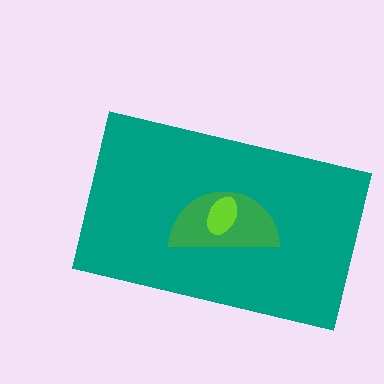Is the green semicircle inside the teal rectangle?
Yes.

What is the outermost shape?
The teal rectangle.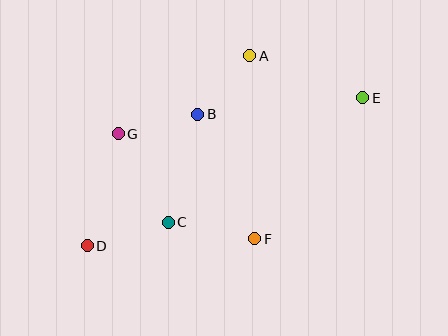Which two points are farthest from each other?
Points D and E are farthest from each other.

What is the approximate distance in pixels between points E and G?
The distance between E and G is approximately 247 pixels.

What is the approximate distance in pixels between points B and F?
The distance between B and F is approximately 137 pixels.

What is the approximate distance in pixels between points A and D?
The distance between A and D is approximately 250 pixels.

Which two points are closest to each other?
Points A and B are closest to each other.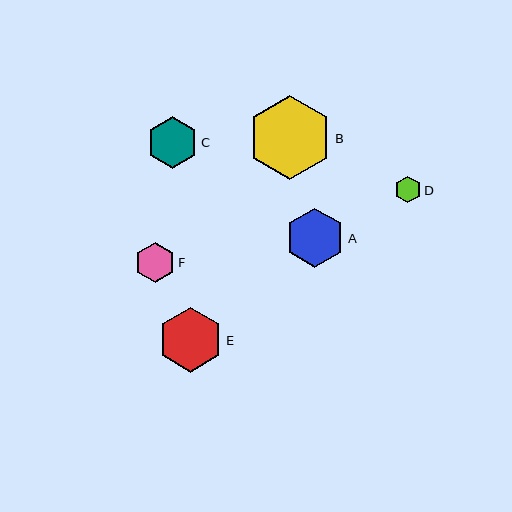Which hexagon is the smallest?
Hexagon D is the smallest with a size of approximately 27 pixels.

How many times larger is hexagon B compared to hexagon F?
Hexagon B is approximately 2.1 times the size of hexagon F.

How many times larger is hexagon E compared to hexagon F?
Hexagon E is approximately 1.6 times the size of hexagon F.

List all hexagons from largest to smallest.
From largest to smallest: B, E, A, C, F, D.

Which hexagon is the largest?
Hexagon B is the largest with a size of approximately 84 pixels.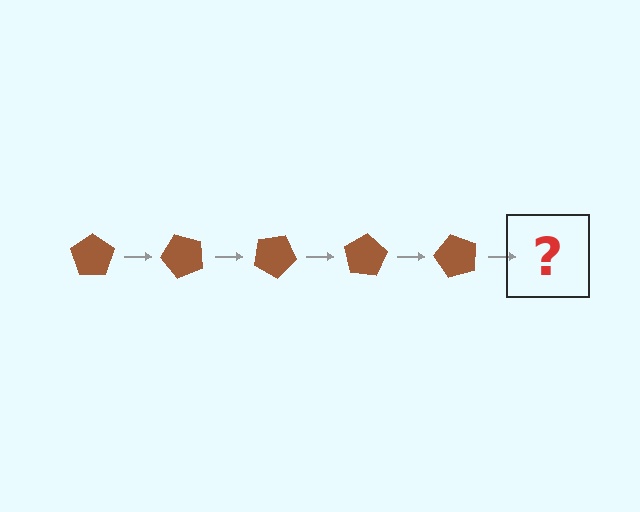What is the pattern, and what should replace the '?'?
The pattern is that the pentagon rotates 50 degrees each step. The '?' should be a brown pentagon rotated 250 degrees.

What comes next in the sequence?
The next element should be a brown pentagon rotated 250 degrees.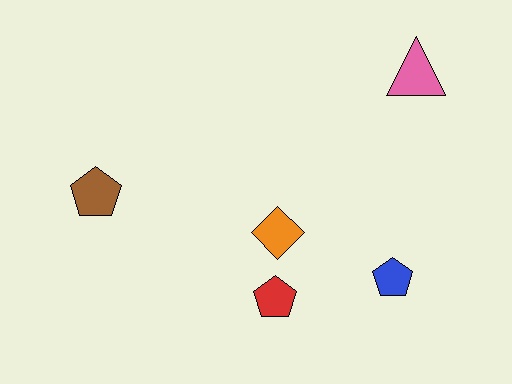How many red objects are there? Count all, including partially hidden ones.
There is 1 red object.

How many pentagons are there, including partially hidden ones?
There are 3 pentagons.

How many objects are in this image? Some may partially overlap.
There are 5 objects.